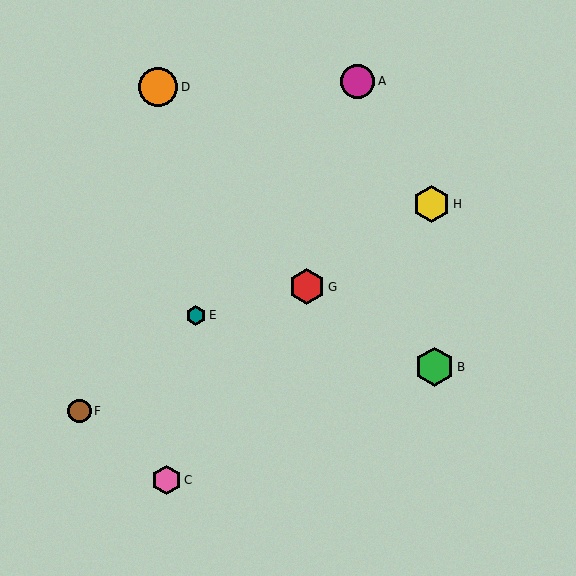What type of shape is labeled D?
Shape D is an orange circle.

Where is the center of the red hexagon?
The center of the red hexagon is at (307, 287).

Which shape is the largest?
The orange circle (labeled D) is the largest.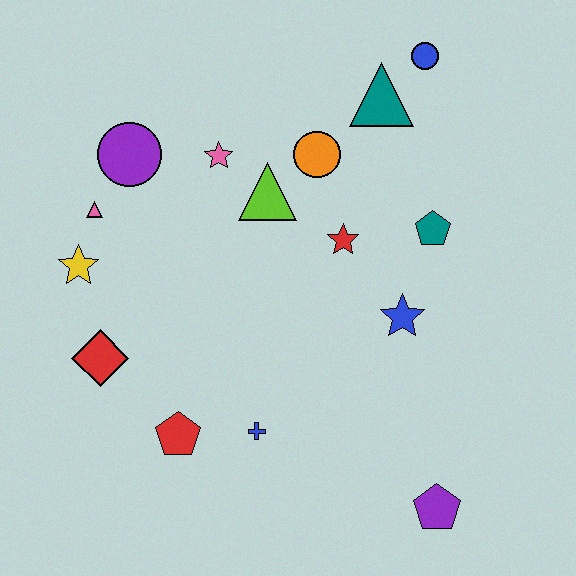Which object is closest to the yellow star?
The pink triangle is closest to the yellow star.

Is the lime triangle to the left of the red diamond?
No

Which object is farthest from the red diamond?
The blue circle is farthest from the red diamond.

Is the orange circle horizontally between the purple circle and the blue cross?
No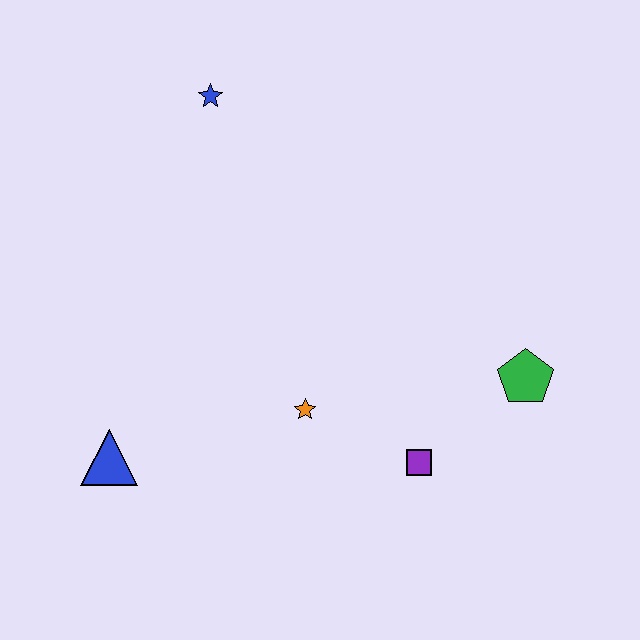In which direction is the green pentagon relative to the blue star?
The green pentagon is to the right of the blue star.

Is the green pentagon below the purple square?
No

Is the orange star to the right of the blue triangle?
Yes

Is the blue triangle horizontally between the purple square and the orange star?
No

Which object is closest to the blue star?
The orange star is closest to the blue star.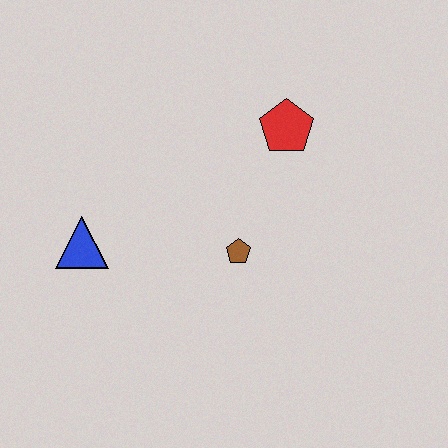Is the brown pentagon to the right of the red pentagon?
No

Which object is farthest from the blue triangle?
The red pentagon is farthest from the blue triangle.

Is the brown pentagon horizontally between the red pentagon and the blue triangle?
Yes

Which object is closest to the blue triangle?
The brown pentagon is closest to the blue triangle.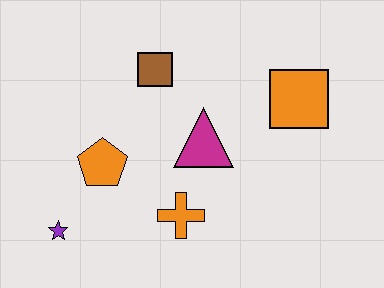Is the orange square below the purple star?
No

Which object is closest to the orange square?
The magenta triangle is closest to the orange square.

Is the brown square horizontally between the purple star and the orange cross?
Yes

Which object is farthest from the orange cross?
The orange square is farthest from the orange cross.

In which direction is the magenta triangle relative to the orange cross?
The magenta triangle is above the orange cross.